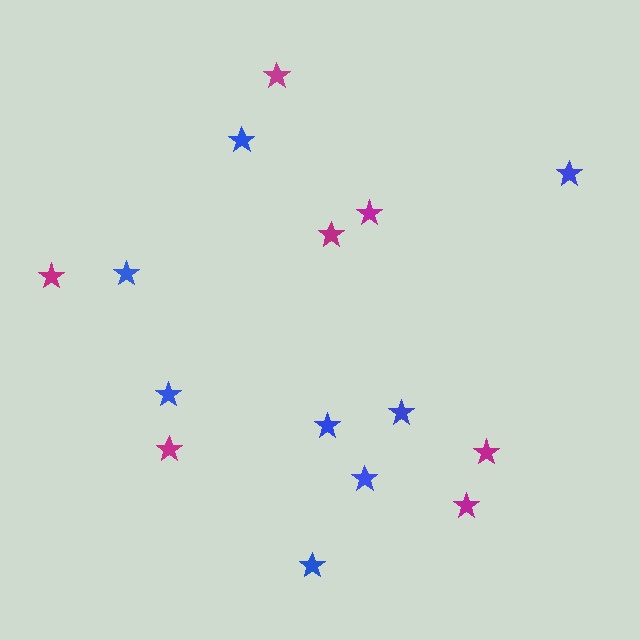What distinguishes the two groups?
There are 2 groups: one group of blue stars (8) and one group of magenta stars (7).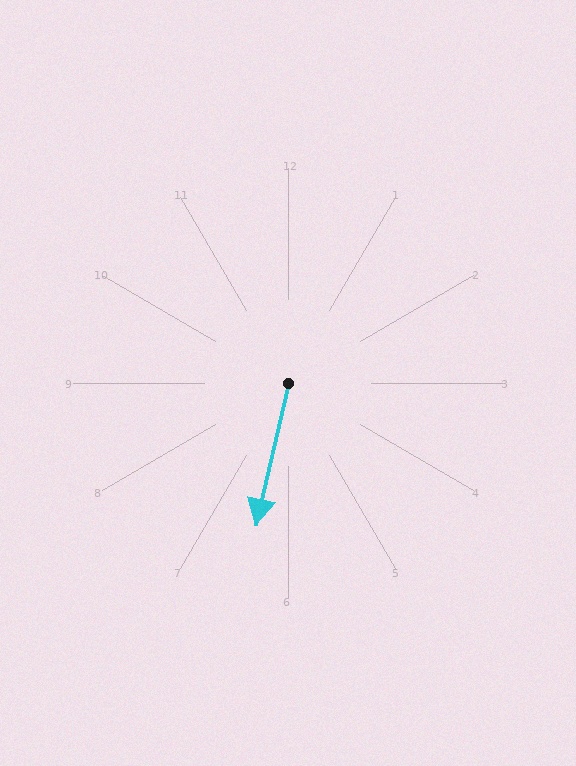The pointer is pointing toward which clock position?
Roughly 6 o'clock.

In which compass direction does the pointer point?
South.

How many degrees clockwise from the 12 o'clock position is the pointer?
Approximately 193 degrees.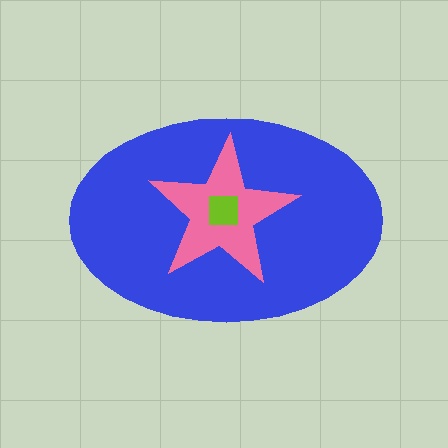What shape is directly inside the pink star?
The lime square.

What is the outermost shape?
The blue ellipse.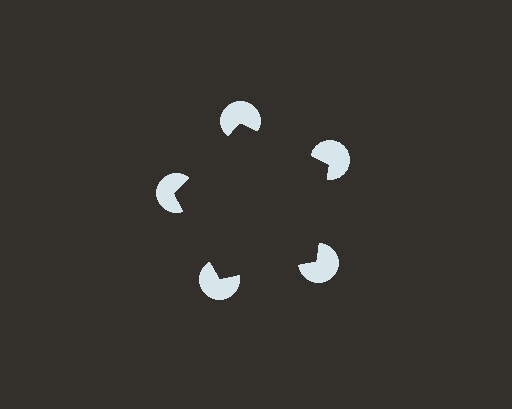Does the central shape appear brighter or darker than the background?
It typically appears slightly darker than the background, even though no actual brightness change is drawn.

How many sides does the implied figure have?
5 sides.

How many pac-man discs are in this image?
There are 5 — one at each vertex of the illusory pentagon.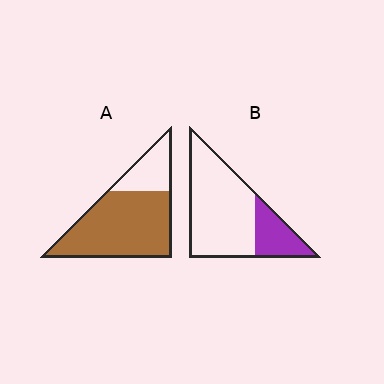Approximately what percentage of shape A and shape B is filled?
A is approximately 75% and B is approximately 25%.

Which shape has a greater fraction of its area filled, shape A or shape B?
Shape A.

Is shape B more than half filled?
No.